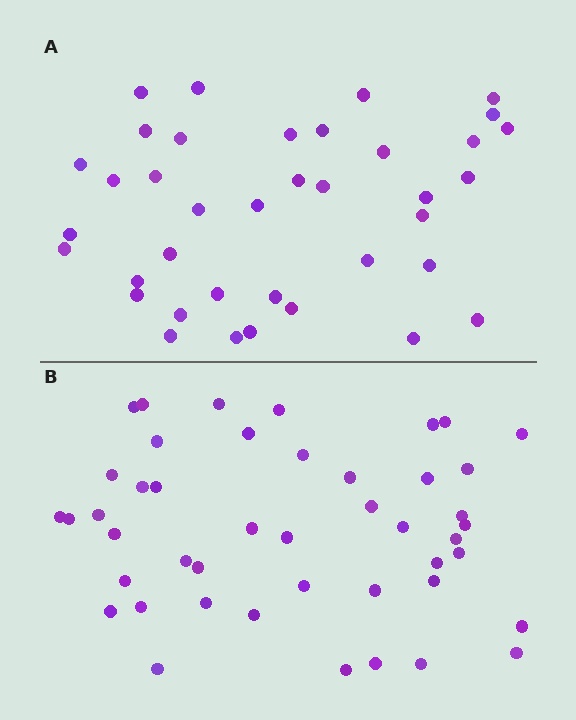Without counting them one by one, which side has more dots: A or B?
Region B (the bottom region) has more dots.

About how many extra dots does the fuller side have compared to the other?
Region B has roughly 8 or so more dots than region A.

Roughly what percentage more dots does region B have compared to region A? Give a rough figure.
About 20% more.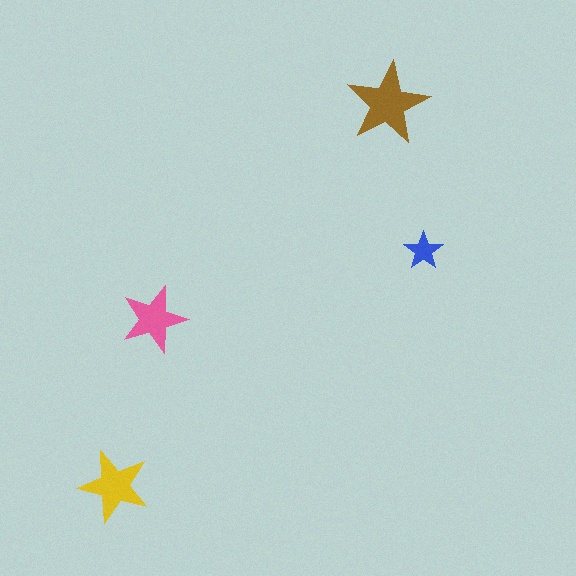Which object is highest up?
The brown star is topmost.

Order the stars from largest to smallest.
the brown one, the yellow one, the pink one, the blue one.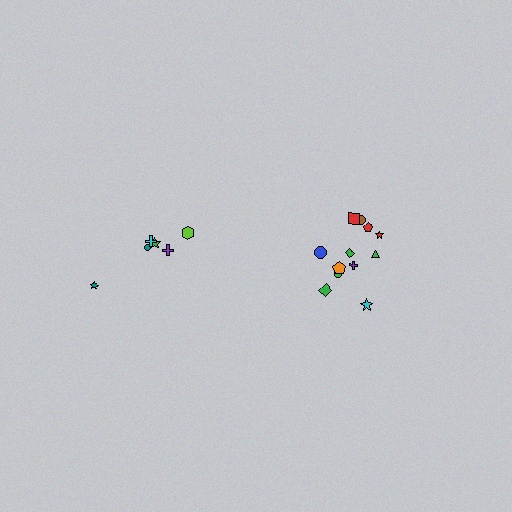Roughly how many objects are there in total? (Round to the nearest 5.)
Roughly 20 objects in total.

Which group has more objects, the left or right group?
The right group.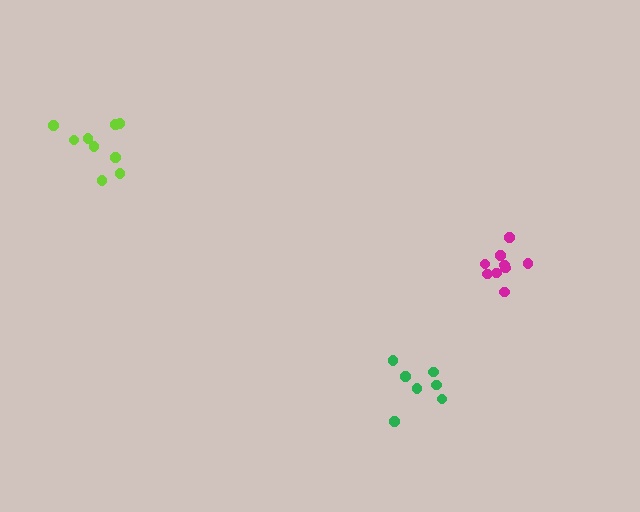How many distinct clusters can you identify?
There are 3 distinct clusters.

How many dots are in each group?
Group 1: 7 dots, Group 2: 9 dots, Group 3: 10 dots (26 total).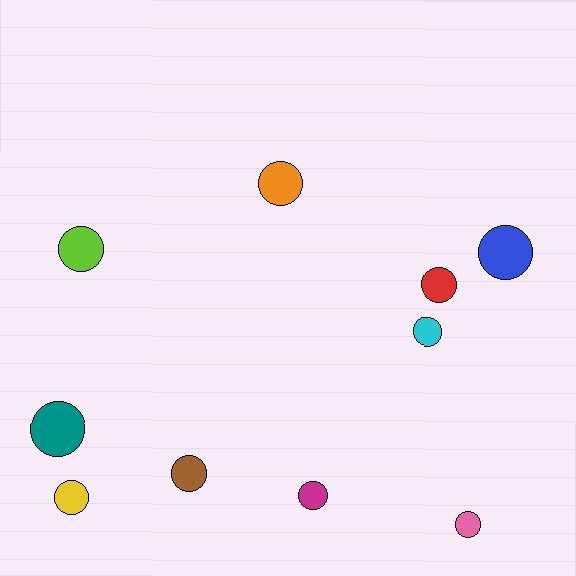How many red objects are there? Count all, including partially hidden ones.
There is 1 red object.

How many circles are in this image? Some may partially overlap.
There are 10 circles.